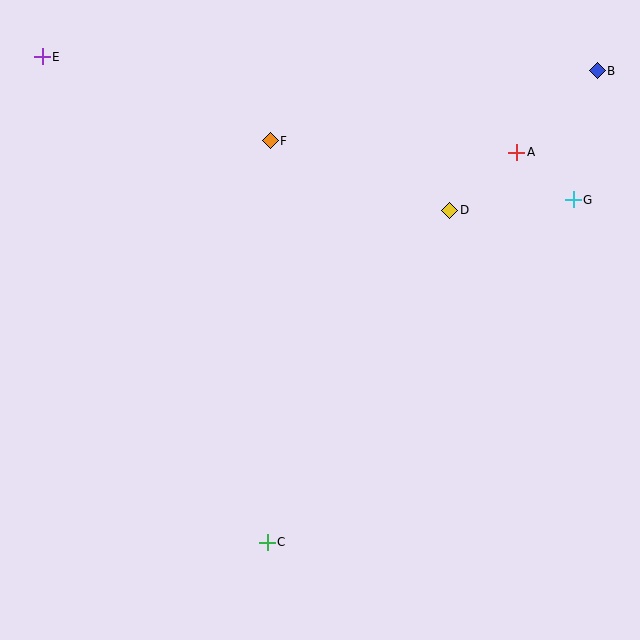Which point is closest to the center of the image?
Point D at (450, 210) is closest to the center.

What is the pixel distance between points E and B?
The distance between E and B is 555 pixels.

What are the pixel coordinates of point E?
Point E is at (42, 57).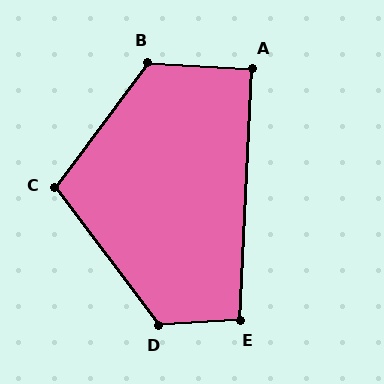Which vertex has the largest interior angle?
D, at approximately 124 degrees.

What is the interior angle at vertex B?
Approximately 123 degrees (obtuse).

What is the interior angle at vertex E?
Approximately 96 degrees (obtuse).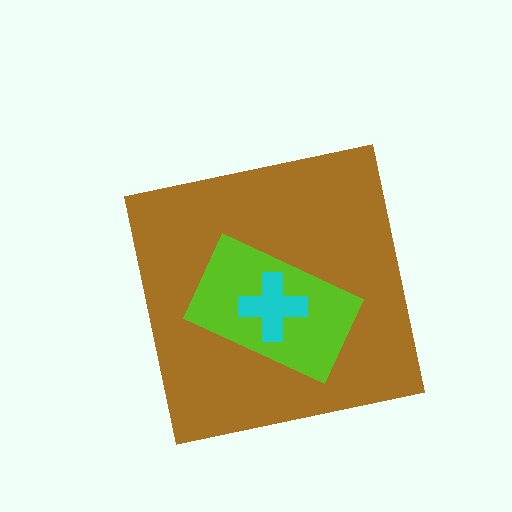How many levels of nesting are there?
3.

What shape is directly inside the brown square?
The lime rectangle.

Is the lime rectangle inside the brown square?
Yes.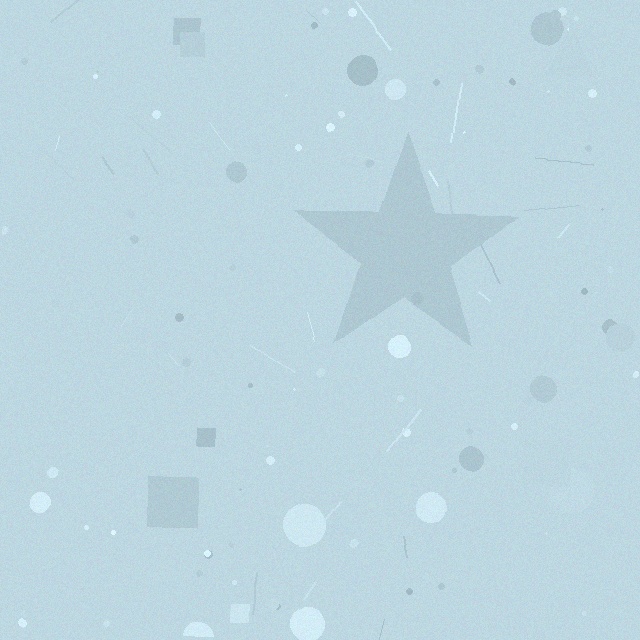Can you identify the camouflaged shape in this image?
The camouflaged shape is a star.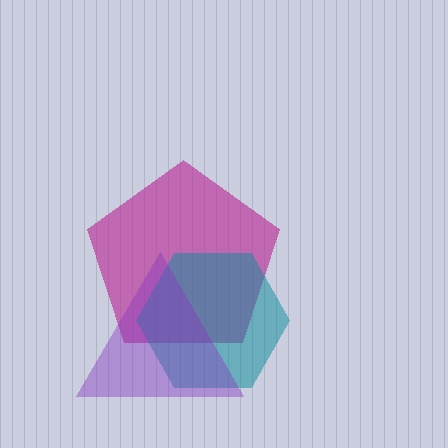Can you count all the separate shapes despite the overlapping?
Yes, there are 3 separate shapes.